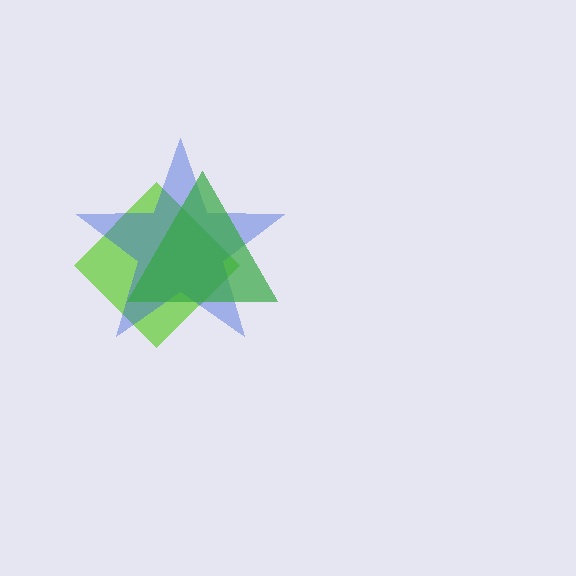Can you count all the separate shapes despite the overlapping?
Yes, there are 3 separate shapes.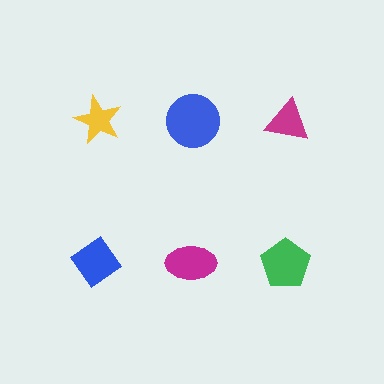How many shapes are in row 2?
3 shapes.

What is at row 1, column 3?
A magenta triangle.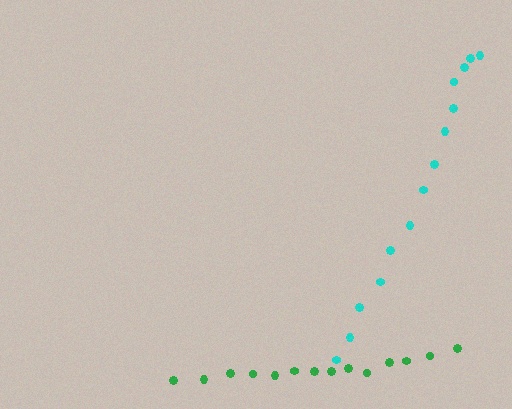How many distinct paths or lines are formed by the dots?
There are 2 distinct paths.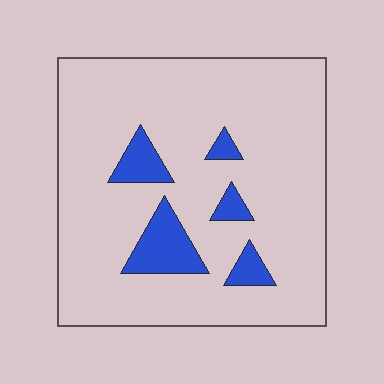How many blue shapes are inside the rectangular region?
5.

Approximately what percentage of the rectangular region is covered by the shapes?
Approximately 10%.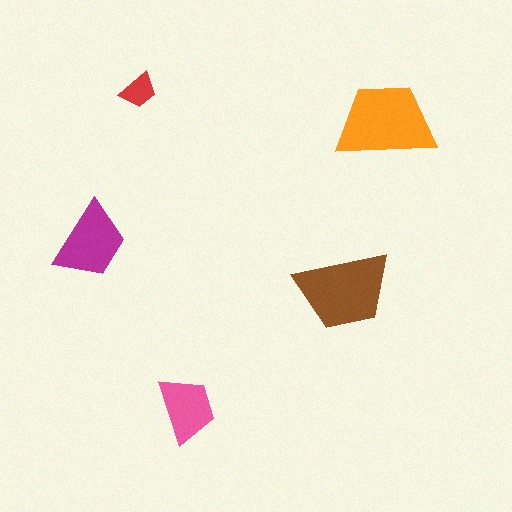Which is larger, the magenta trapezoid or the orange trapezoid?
The orange one.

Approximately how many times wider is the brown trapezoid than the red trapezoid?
About 2.5 times wider.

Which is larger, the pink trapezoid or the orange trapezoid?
The orange one.